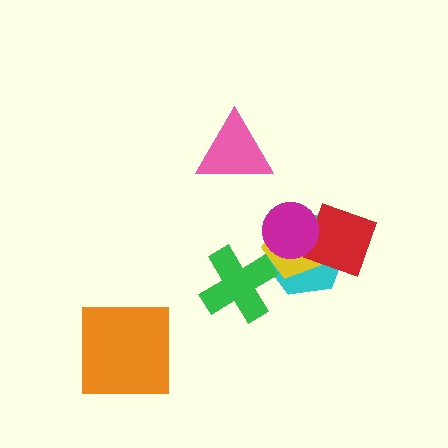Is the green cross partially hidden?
No, no other shape covers it.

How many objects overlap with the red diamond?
3 objects overlap with the red diamond.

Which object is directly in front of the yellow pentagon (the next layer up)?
The red diamond is directly in front of the yellow pentagon.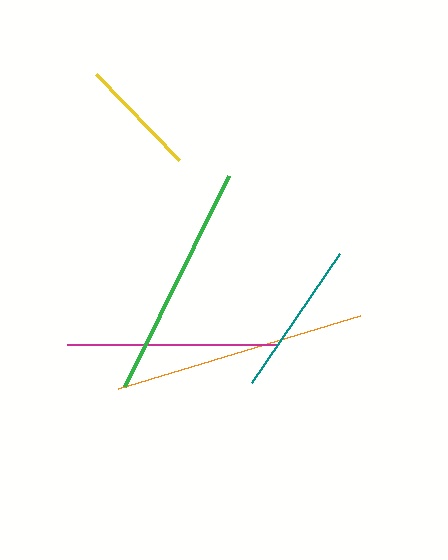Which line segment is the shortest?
The yellow line is the shortest at approximately 118 pixels.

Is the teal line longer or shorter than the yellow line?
The teal line is longer than the yellow line.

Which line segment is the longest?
The orange line is the longest at approximately 253 pixels.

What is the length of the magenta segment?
The magenta segment is approximately 210 pixels long.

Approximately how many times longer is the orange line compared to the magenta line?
The orange line is approximately 1.2 times the length of the magenta line.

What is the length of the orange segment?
The orange segment is approximately 253 pixels long.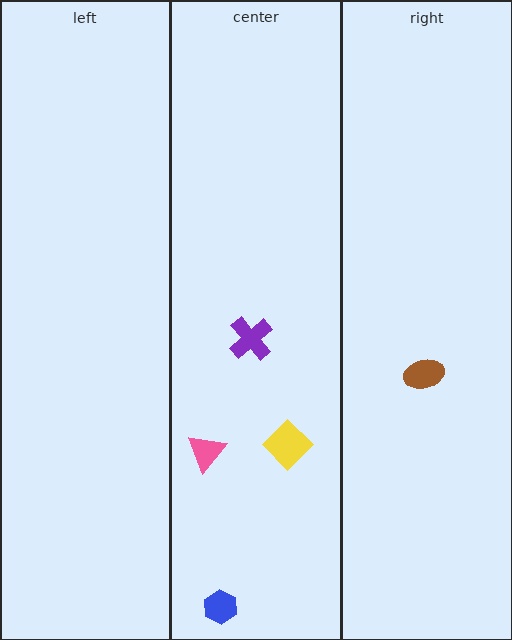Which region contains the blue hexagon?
The center region.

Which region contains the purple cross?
The center region.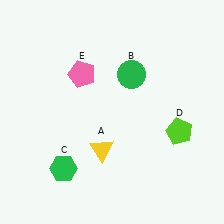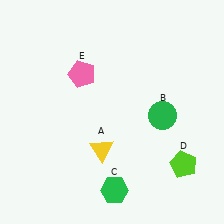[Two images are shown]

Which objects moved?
The objects that moved are: the green circle (B), the green hexagon (C), the lime pentagon (D).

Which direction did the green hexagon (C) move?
The green hexagon (C) moved right.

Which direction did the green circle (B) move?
The green circle (B) moved down.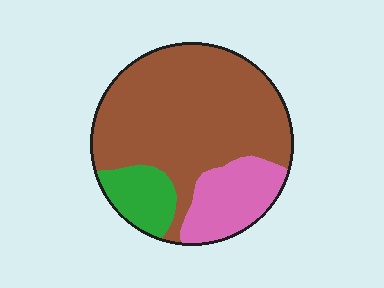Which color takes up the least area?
Green, at roughly 15%.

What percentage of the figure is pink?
Pink covers around 20% of the figure.